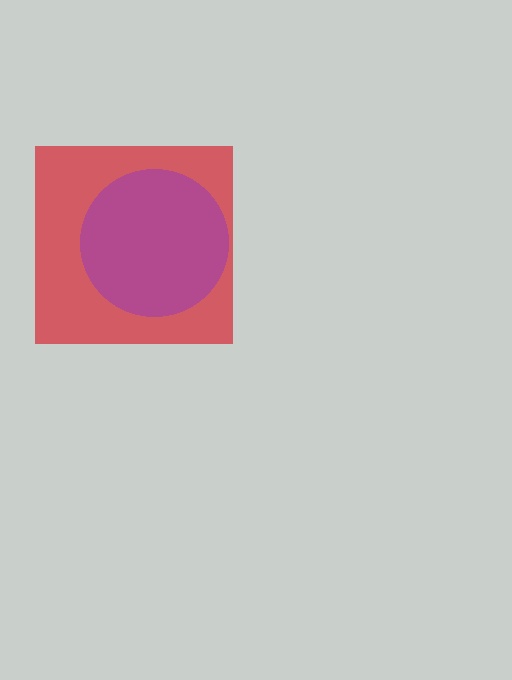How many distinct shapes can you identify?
There are 2 distinct shapes: a red square, a purple circle.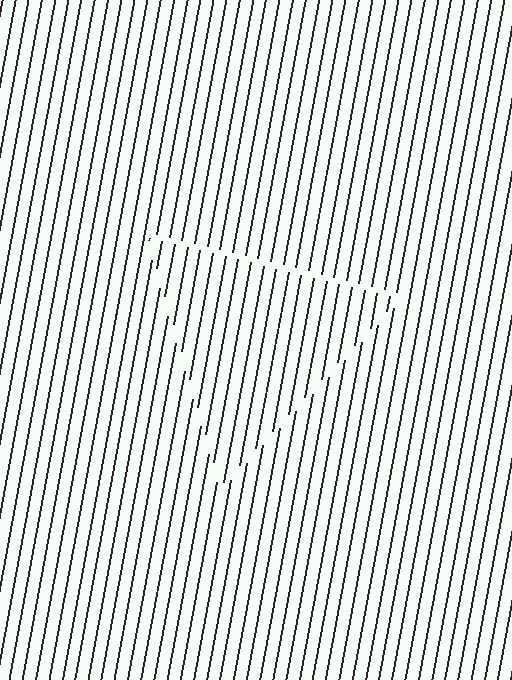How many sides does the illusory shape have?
3 sides — the line-ends trace a triangle.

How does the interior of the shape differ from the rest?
The interior of the shape contains the same grating, shifted by half a period — the contour is defined by the phase discontinuity where line-ends from the inner and outer gratings abut.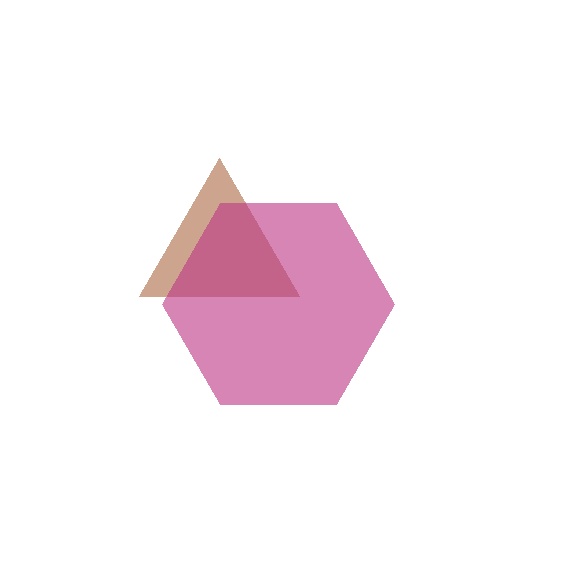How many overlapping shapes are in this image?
There are 2 overlapping shapes in the image.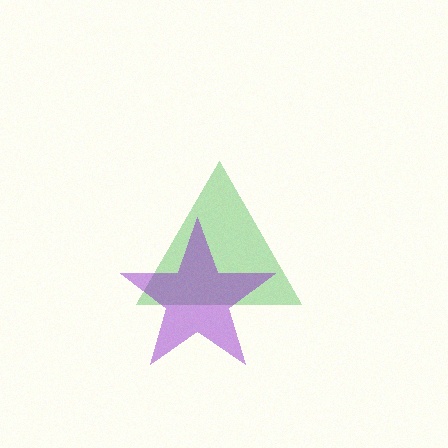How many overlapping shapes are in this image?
There are 2 overlapping shapes in the image.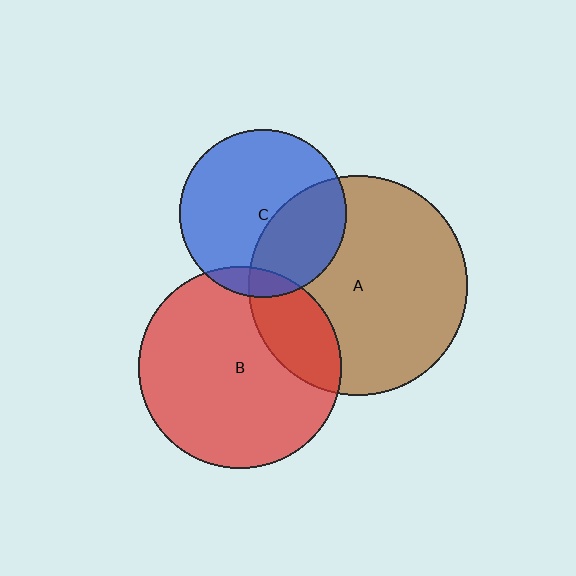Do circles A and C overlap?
Yes.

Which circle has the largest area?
Circle A (brown).